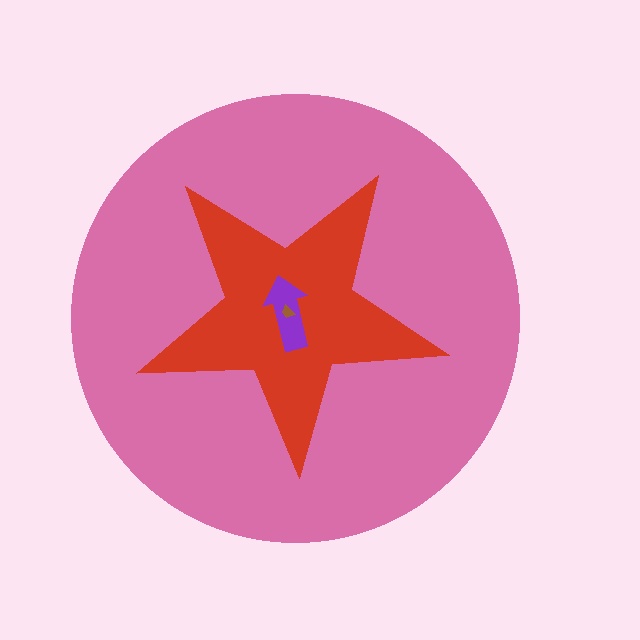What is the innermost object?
The brown trapezoid.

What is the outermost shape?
The pink circle.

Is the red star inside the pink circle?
Yes.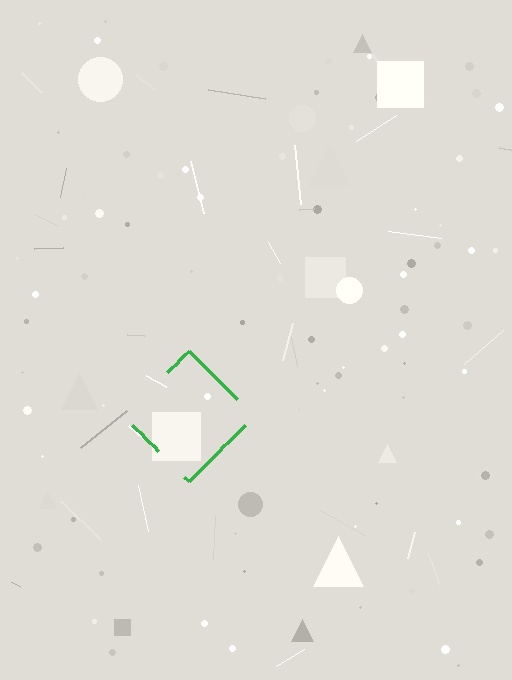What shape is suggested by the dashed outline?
The dashed outline suggests a diamond.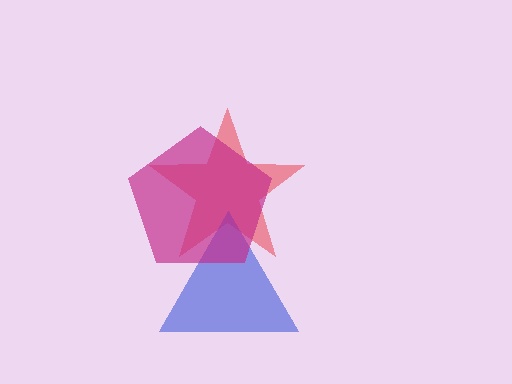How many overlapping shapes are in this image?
There are 3 overlapping shapes in the image.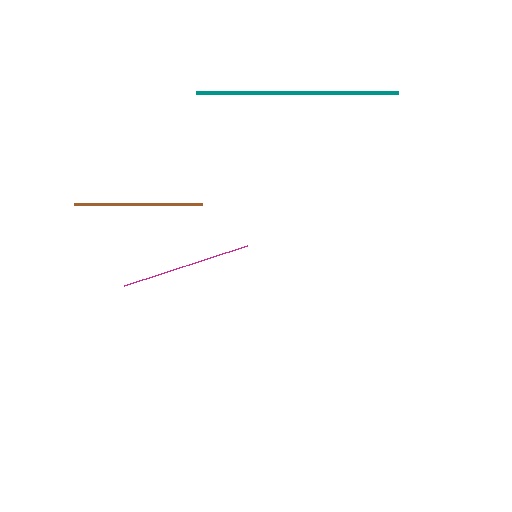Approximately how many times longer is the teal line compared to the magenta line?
The teal line is approximately 1.6 times the length of the magenta line.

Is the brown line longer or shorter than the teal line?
The teal line is longer than the brown line.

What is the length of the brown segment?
The brown segment is approximately 128 pixels long.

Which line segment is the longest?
The teal line is the longest at approximately 203 pixels.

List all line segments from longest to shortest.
From longest to shortest: teal, magenta, brown.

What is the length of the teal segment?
The teal segment is approximately 203 pixels long.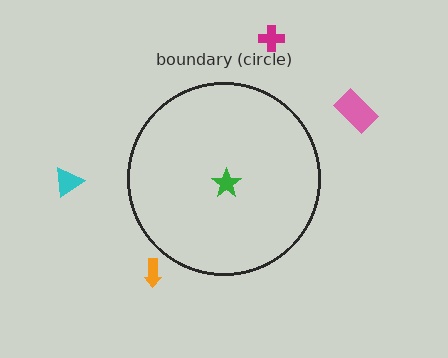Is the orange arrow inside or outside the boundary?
Outside.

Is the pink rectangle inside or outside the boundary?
Outside.